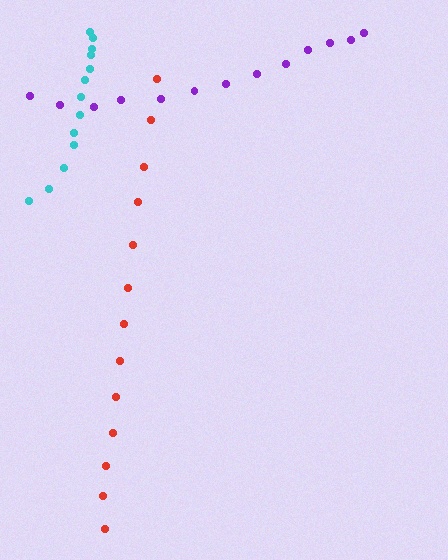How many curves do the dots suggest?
There are 3 distinct paths.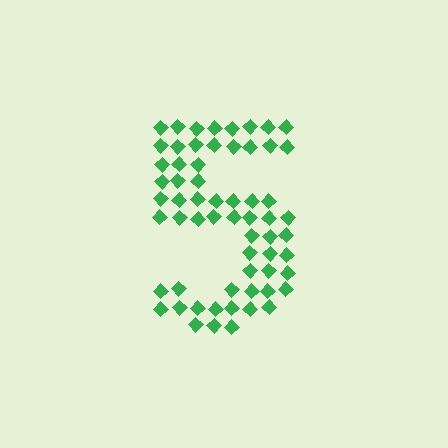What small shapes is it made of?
It is made of small diamonds.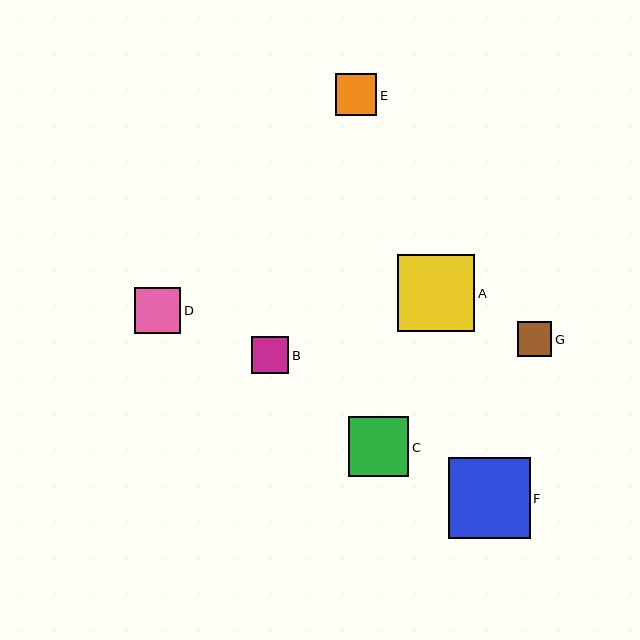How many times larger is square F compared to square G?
Square F is approximately 2.4 times the size of square G.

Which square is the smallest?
Square G is the smallest with a size of approximately 34 pixels.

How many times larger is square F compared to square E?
Square F is approximately 2.0 times the size of square E.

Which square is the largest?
Square F is the largest with a size of approximately 81 pixels.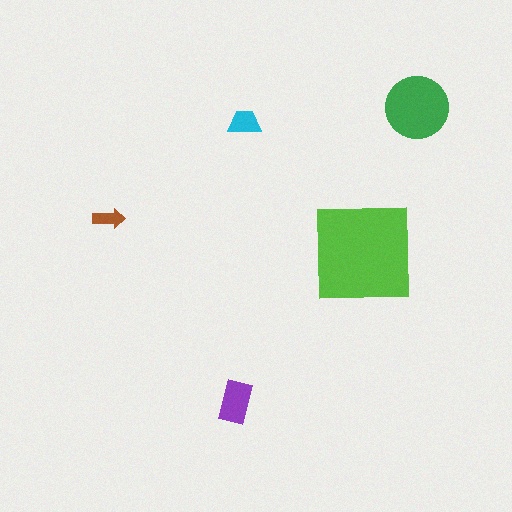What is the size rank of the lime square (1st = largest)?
1st.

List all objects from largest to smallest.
The lime square, the green circle, the purple rectangle, the cyan trapezoid, the brown arrow.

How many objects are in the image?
There are 5 objects in the image.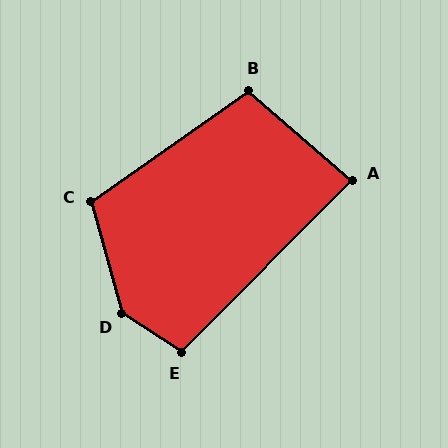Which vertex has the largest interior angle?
D, at approximately 139 degrees.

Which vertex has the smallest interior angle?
A, at approximately 86 degrees.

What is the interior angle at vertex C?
Approximately 109 degrees (obtuse).